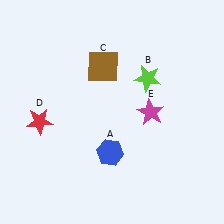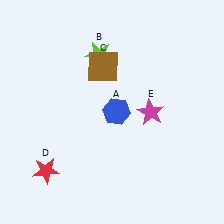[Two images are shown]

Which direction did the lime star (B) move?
The lime star (B) moved left.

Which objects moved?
The objects that moved are: the blue hexagon (A), the lime star (B), the red star (D).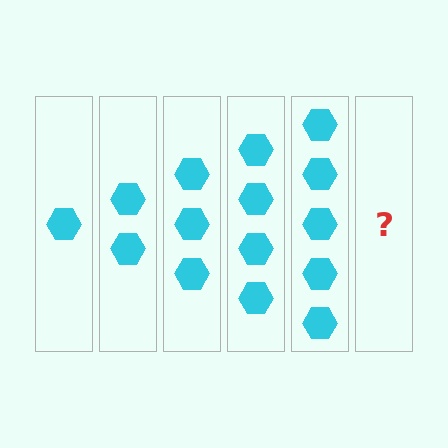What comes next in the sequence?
The next element should be 6 hexagons.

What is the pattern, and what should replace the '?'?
The pattern is that each step adds one more hexagon. The '?' should be 6 hexagons.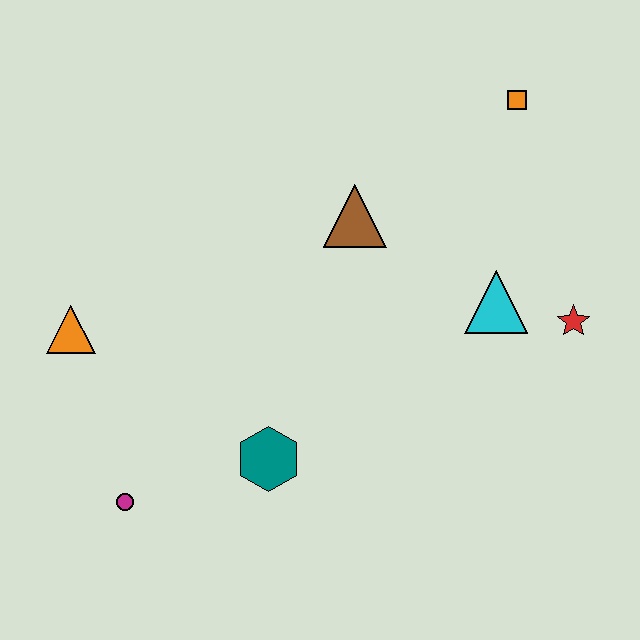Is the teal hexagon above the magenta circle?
Yes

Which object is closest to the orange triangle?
The magenta circle is closest to the orange triangle.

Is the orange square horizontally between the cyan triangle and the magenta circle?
No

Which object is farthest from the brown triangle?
The magenta circle is farthest from the brown triangle.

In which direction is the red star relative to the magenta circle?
The red star is to the right of the magenta circle.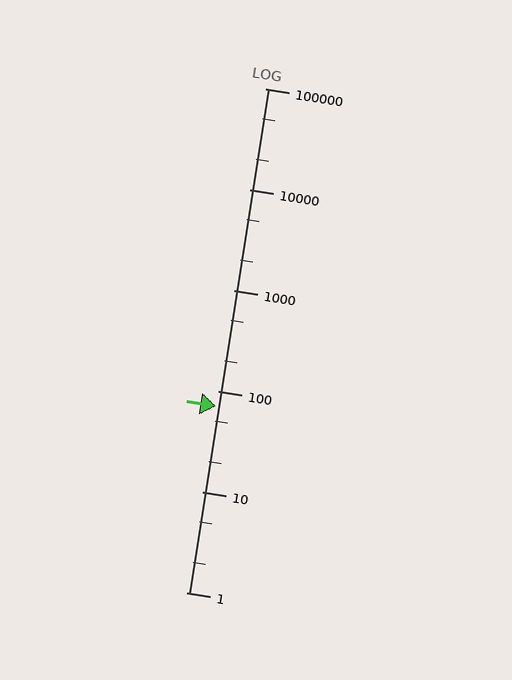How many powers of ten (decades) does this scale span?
The scale spans 5 decades, from 1 to 100000.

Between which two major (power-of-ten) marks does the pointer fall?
The pointer is between 10 and 100.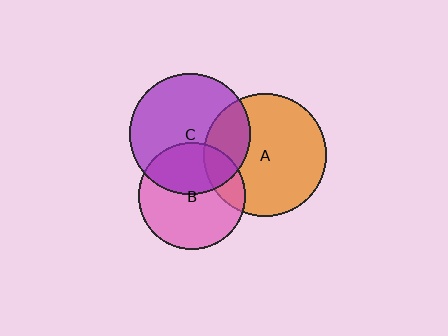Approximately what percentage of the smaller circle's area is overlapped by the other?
Approximately 25%.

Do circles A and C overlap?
Yes.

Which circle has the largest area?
Circle A (orange).